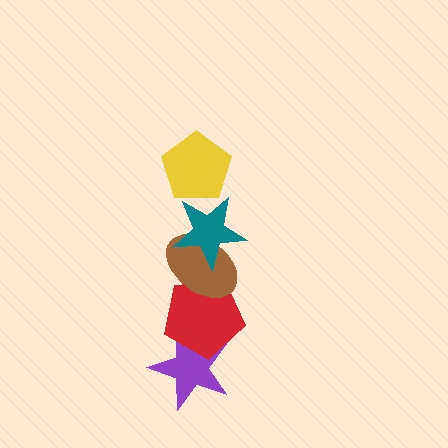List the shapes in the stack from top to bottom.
From top to bottom: the yellow pentagon, the teal star, the brown ellipse, the red pentagon, the purple star.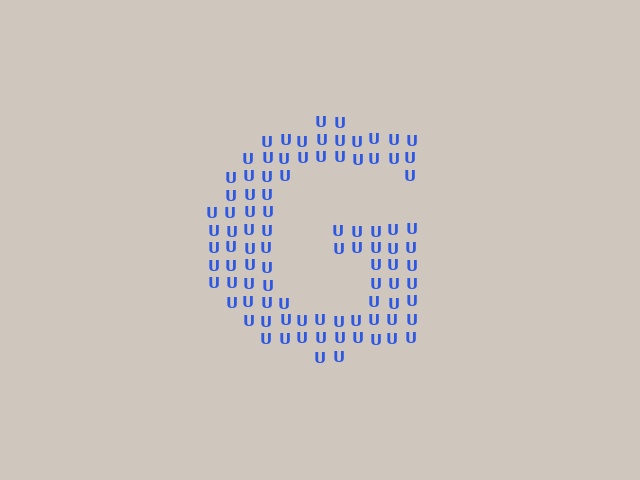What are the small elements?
The small elements are letter U's.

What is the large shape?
The large shape is the letter G.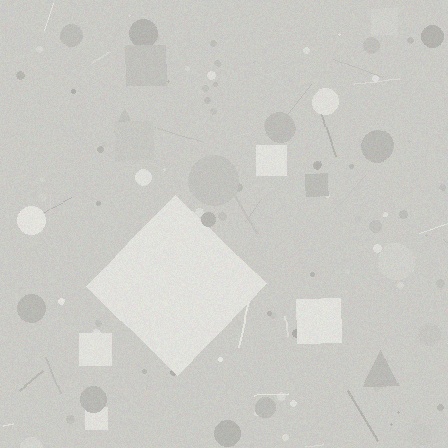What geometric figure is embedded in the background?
A diamond is embedded in the background.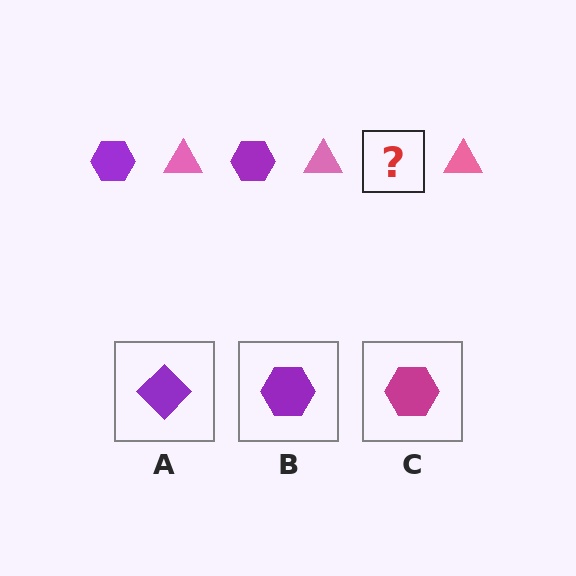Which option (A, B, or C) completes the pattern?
B.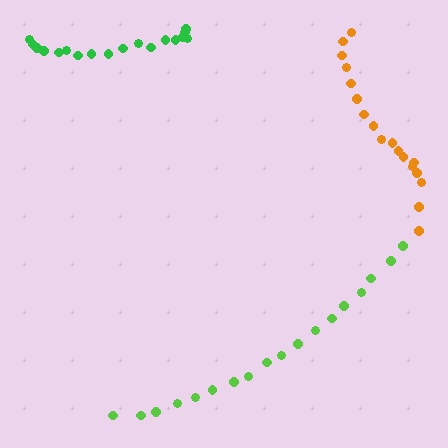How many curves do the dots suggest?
There are 3 distinct paths.